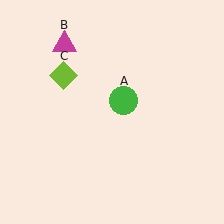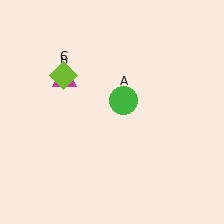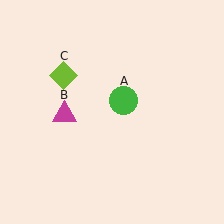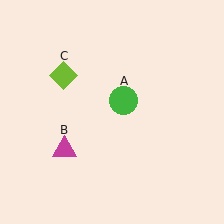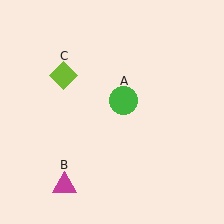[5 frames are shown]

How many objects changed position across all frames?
1 object changed position: magenta triangle (object B).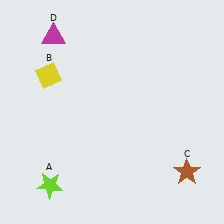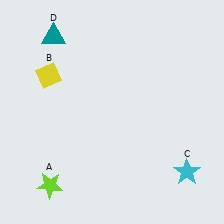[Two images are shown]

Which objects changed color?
C changed from brown to cyan. D changed from magenta to teal.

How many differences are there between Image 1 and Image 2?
There are 2 differences between the two images.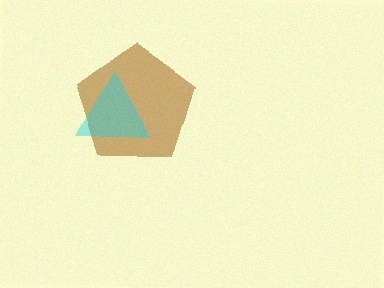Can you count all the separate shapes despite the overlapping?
Yes, there are 2 separate shapes.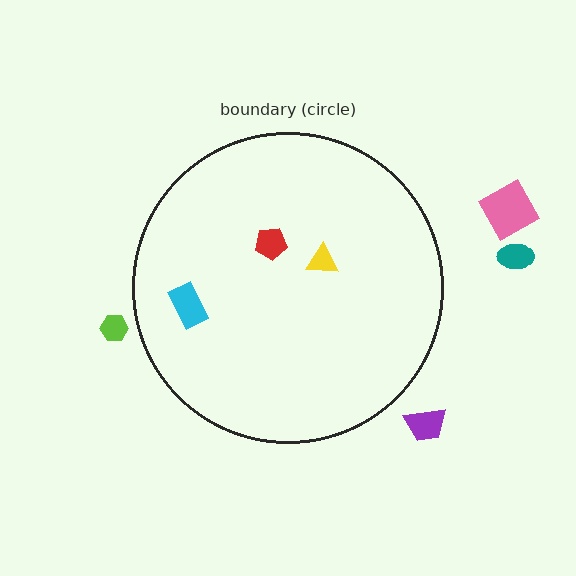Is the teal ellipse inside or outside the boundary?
Outside.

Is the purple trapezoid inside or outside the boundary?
Outside.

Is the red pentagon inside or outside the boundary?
Inside.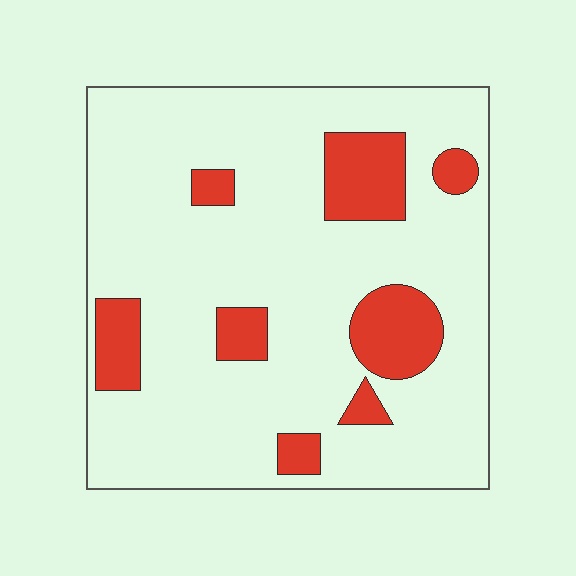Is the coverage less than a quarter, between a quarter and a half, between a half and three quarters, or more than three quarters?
Less than a quarter.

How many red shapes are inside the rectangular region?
8.